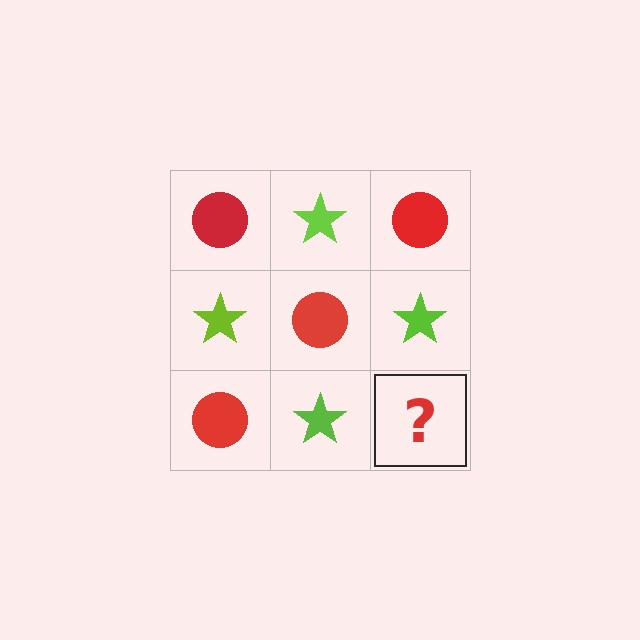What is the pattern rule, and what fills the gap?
The rule is that it alternates red circle and lime star in a checkerboard pattern. The gap should be filled with a red circle.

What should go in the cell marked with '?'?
The missing cell should contain a red circle.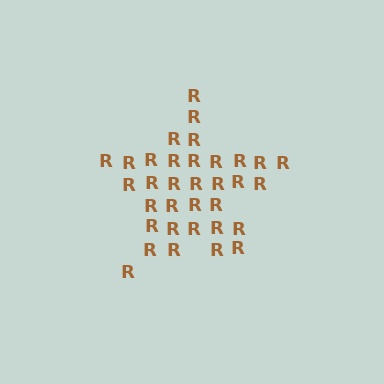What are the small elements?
The small elements are letter R's.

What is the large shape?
The large shape is a star.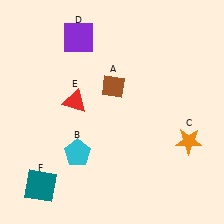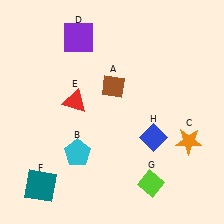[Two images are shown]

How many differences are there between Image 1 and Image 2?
There are 2 differences between the two images.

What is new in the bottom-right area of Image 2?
A lime diamond (G) was added in the bottom-right area of Image 2.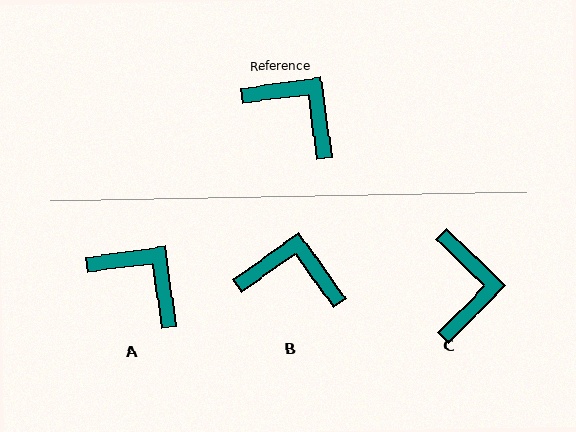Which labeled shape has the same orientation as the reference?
A.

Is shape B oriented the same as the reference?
No, it is off by about 28 degrees.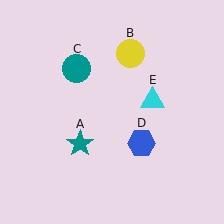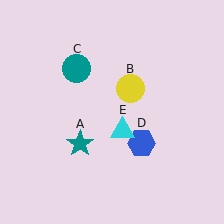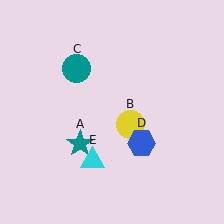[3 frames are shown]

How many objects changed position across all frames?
2 objects changed position: yellow circle (object B), cyan triangle (object E).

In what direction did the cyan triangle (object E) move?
The cyan triangle (object E) moved down and to the left.